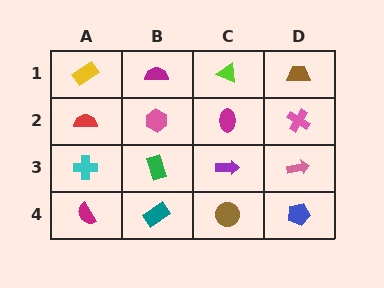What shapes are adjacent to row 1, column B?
A pink hexagon (row 2, column B), a yellow rectangle (row 1, column A), a lime triangle (row 1, column C).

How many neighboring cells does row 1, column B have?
3.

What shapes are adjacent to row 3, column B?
A pink hexagon (row 2, column B), a teal rectangle (row 4, column B), a cyan cross (row 3, column A), a purple arrow (row 3, column C).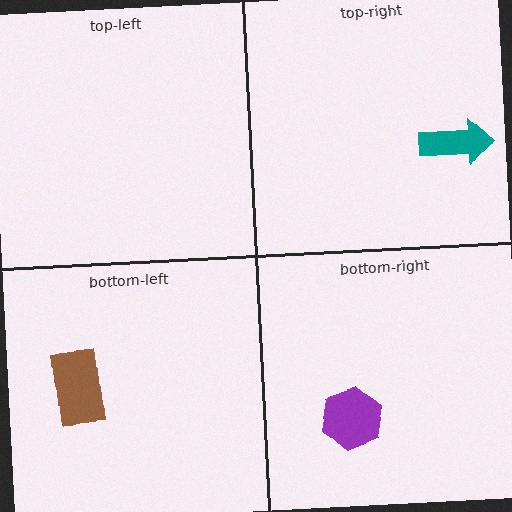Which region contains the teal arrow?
The top-right region.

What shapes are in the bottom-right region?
The purple hexagon.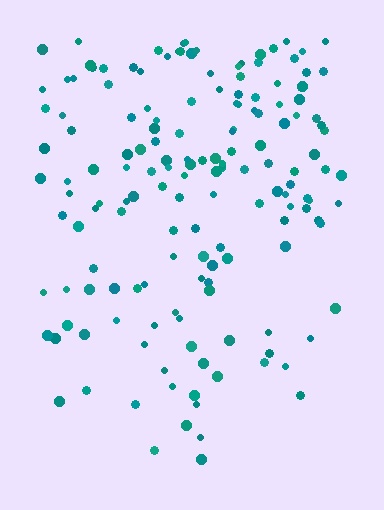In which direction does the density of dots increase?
From bottom to top, with the top side densest.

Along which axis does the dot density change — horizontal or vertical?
Vertical.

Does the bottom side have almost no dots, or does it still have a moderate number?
Still a moderate number, just noticeably fewer than the top.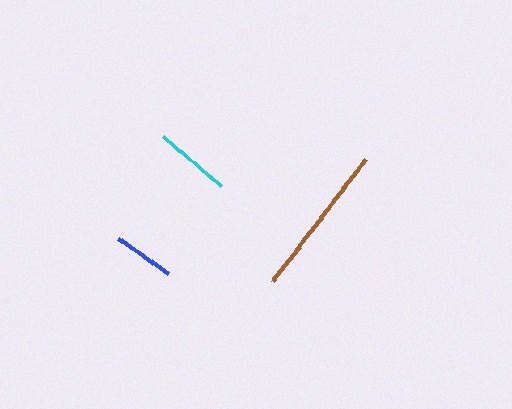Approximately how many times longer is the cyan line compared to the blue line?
The cyan line is approximately 1.2 times the length of the blue line.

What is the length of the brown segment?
The brown segment is approximately 153 pixels long.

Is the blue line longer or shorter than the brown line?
The brown line is longer than the blue line.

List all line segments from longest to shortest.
From longest to shortest: brown, cyan, blue.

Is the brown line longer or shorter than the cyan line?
The brown line is longer than the cyan line.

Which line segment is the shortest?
The blue line is the shortest at approximately 62 pixels.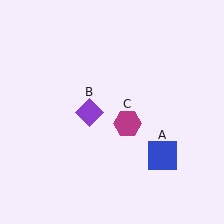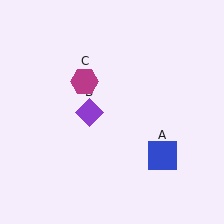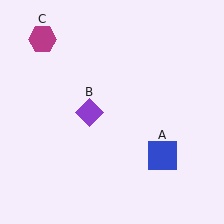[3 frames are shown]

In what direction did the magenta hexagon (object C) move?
The magenta hexagon (object C) moved up and to the left.